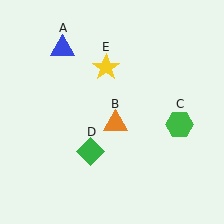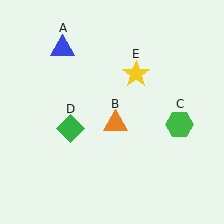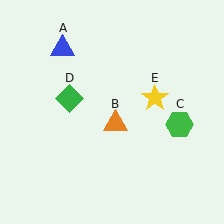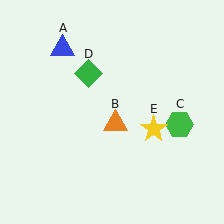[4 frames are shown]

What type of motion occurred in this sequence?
The green diamond (object D), yellow star (object E) rotated clockwise around the center of the scene.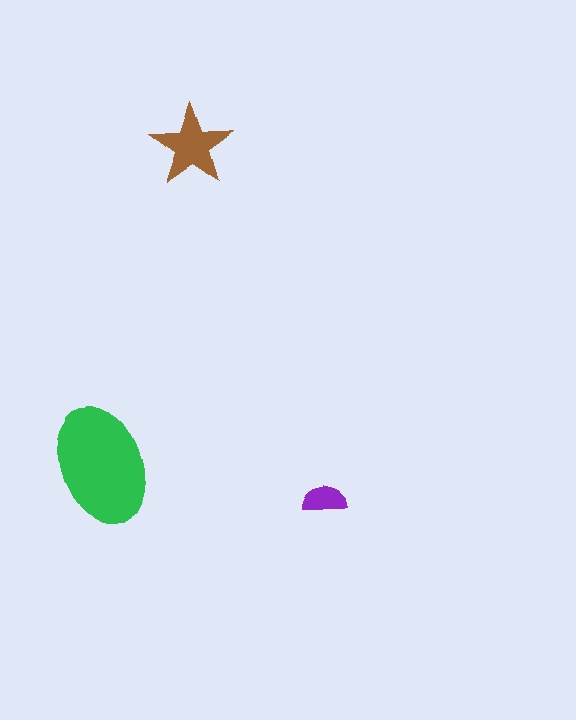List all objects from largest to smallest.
The green ellipse, the brown star, the purple semicircle.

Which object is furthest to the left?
The green ellipse is leftmost.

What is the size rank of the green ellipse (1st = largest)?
1st.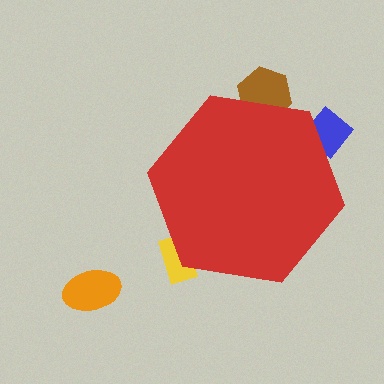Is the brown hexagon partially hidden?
Yes, the brown hexagon is partially hidden behind the red hexagon.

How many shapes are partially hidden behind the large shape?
3 shapes are partially hidden.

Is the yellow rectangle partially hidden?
Yes, the yellow rectangle is partially hidden behind the red hexagon.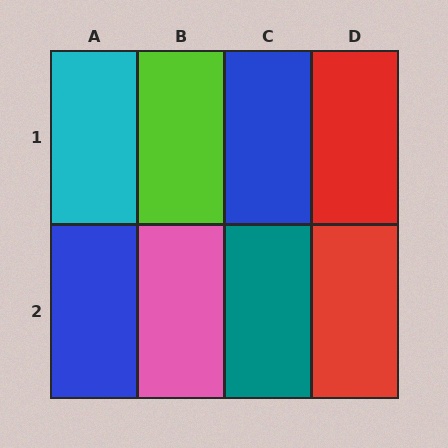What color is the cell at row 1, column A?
Cyan.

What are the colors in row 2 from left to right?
Blue, pink, teal, red.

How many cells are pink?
1 cell is pink.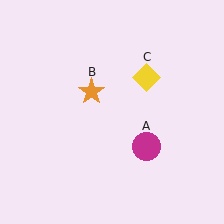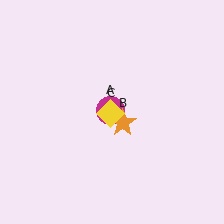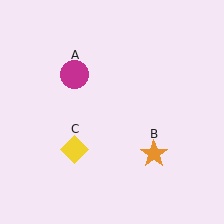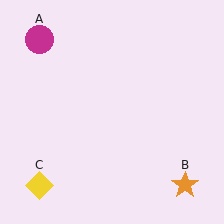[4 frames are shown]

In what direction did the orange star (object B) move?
The orange star (object B) moved down and to the right.